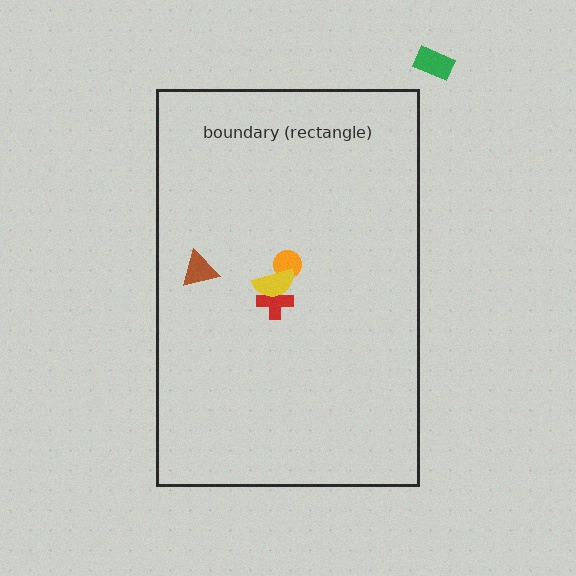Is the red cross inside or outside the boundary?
Inside.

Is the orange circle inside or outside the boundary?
Inside.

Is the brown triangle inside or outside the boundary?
Inside.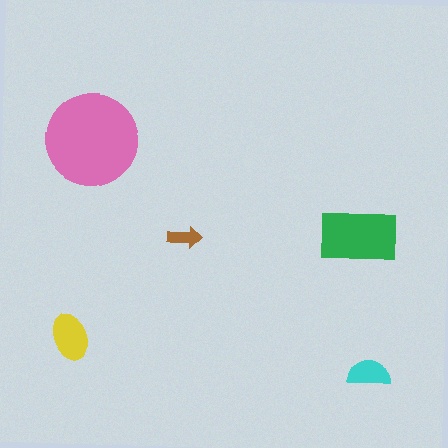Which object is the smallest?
The brown arrow.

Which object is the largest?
The pink circle.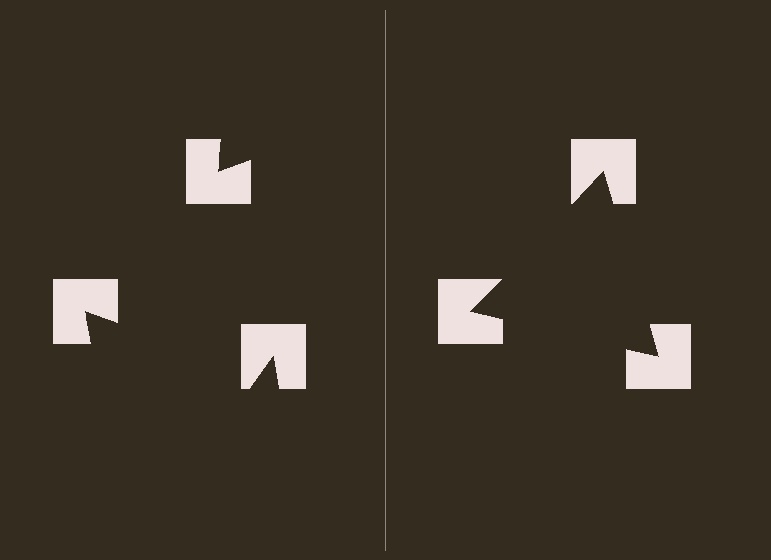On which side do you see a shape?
An illusory triangle appears on the right side. On the left side the wedge cuts are rotated, so no coherent shape forms.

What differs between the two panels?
The notched squares are positioned identically on both sides; only the wedge orientations differ. On the right they align to a triangle; on the left they are misaligned.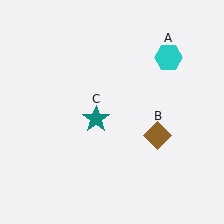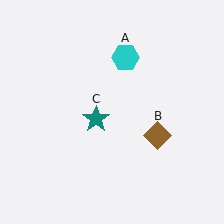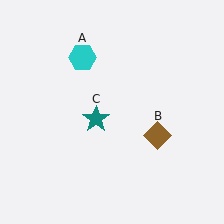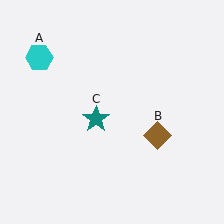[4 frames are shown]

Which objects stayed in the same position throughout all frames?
Brown diamond (object B) and teal star (object C) remained stationary.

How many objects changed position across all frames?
1 object changed position: cyan hexagon (object A).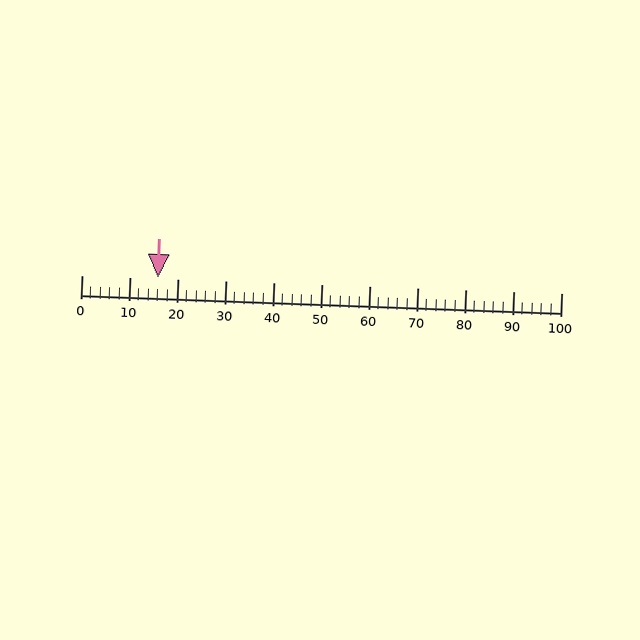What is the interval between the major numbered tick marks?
The major tick marks are spaced 10 units apart.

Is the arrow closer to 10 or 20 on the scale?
The arrow is closer to 20.